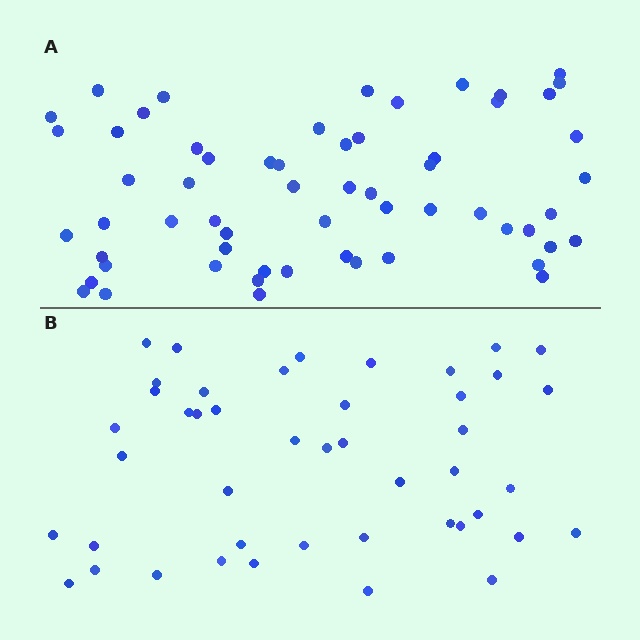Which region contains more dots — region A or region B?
Region A (the top region) has more dots.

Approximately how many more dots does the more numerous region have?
Region A has approximately 15 more dots than region B.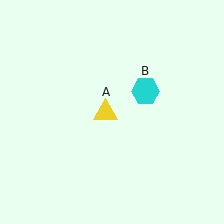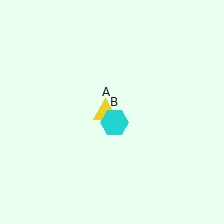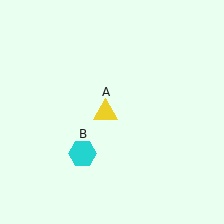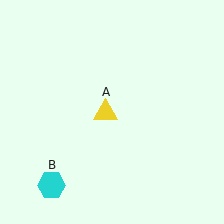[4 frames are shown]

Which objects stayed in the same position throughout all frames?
Yellow triangle (object A) remained stationary.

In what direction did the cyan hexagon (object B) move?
The cyan hexagon (object B) moved down and to the left.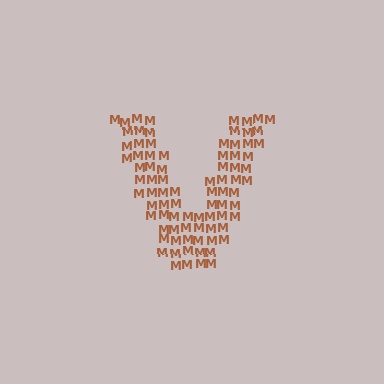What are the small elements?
The small elements are letter M's.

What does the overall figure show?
The overall figure shows the letter V.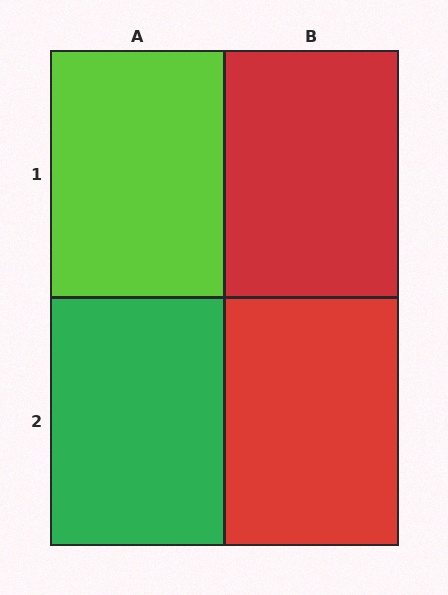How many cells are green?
1 cell is green.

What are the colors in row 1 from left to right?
Lime, red.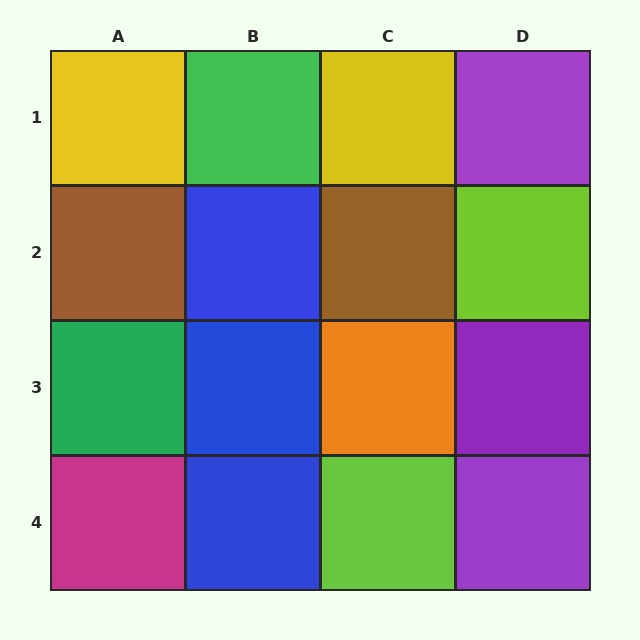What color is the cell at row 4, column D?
Purple.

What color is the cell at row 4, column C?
Lime.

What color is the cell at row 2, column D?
Lime.